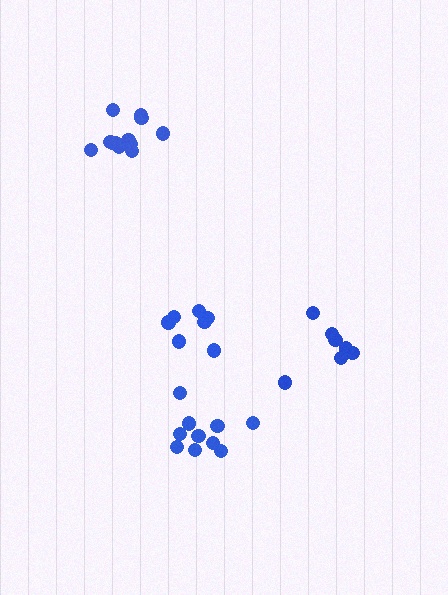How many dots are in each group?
Group 1: 7 dots, Group 2: 10 dots, Group 3: 12 dots, Group 4: 7 dots (36 total).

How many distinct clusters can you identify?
There are 4 distinct clusters.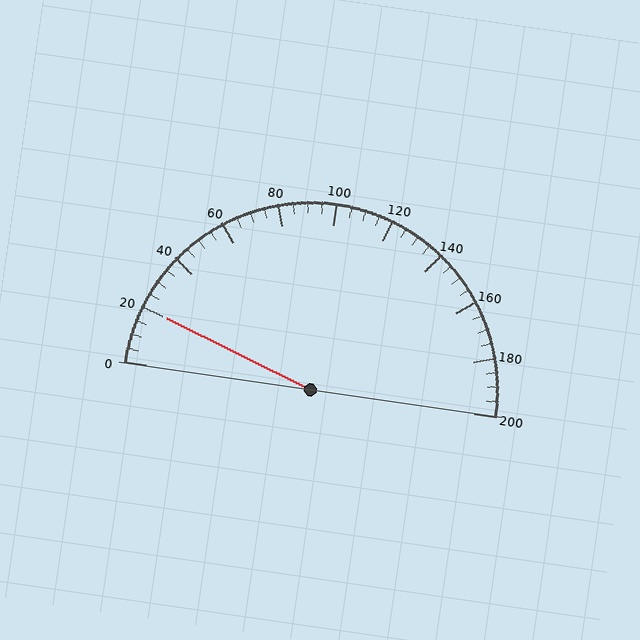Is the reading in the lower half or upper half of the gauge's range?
The reading is in the lower half of the range (0 to 200).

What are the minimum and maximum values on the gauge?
The gauge ranges from 0 to 200.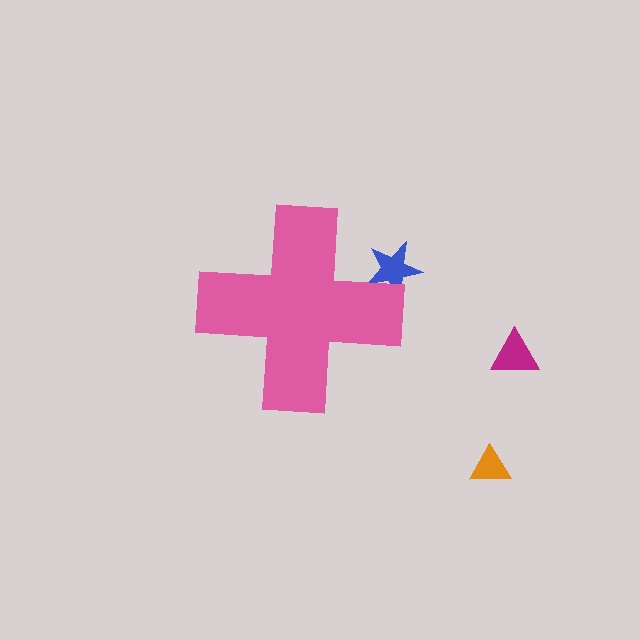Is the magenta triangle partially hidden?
No, the magenta triangle is fully visible.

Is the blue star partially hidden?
Yes, the blue star is partially hidden behind the pink cross.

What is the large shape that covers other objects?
A pink cross.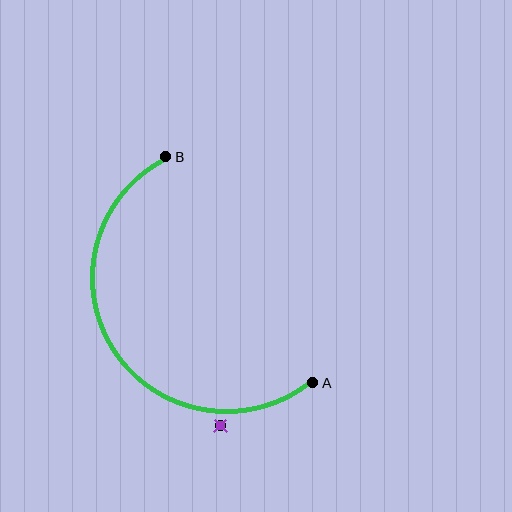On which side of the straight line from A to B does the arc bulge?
The arc bulges to the left of the straight line connecting A and B.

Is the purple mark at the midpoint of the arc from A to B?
No — the purple mark does not lie on the arc at all. It sits slightly outside the curve.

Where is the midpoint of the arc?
The arc midpoint is the point on the curve farthest from the straight line joining A and B. It sits to the left of that line.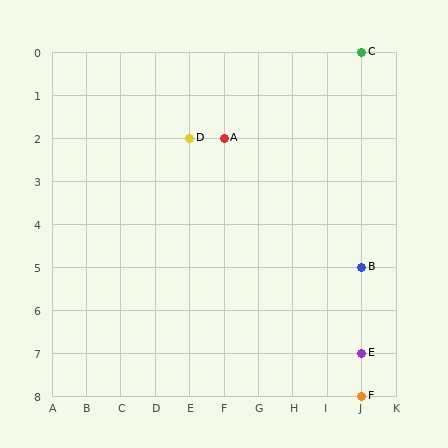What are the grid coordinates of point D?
Point D is at grid coordinates (E, 2).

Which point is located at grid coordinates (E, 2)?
Point D is at (E, 2).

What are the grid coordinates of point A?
Point A is at grid coordinates (F, 2).